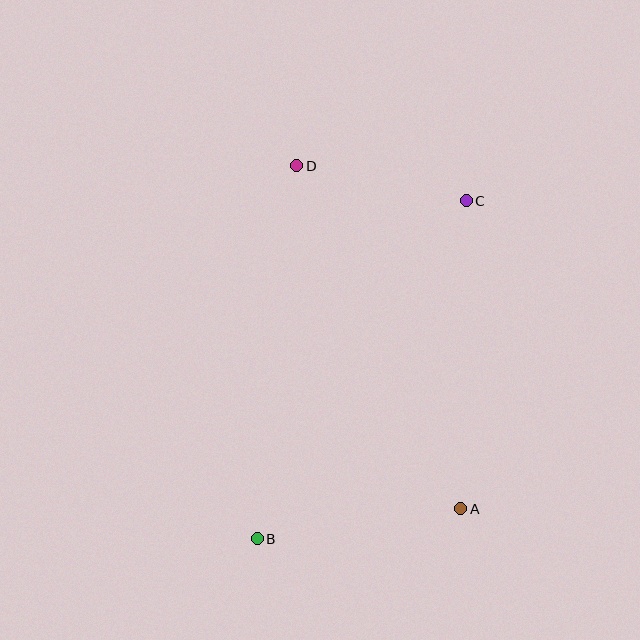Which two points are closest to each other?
Points C and D are closest to each other.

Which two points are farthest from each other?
Points B and C are farthest from each other.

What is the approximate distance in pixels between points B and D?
The distance between B and D is approximately 375 pixels.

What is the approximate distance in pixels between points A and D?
The distance between A and D is approximately 380 pixels.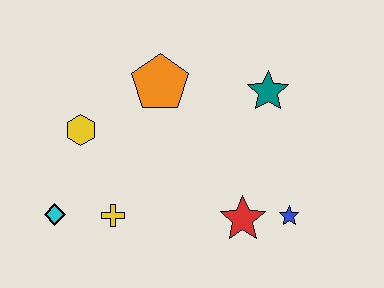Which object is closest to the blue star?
The red star is closest to the blue star.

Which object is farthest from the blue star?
The cyan diamond is farthest from the blue star.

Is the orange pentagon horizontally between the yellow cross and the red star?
Yes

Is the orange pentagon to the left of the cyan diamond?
No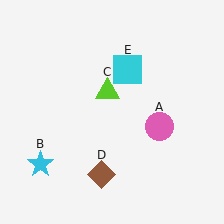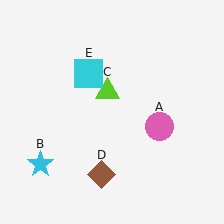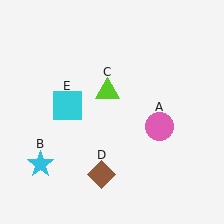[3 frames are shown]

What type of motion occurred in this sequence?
The cyan square (object E) rotated counterclockwise around the center of the scene.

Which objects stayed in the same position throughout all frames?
Pink circle (object A) and cyan star (object B) and lime triangle (object C) and brown diamond (object D) remained stationary.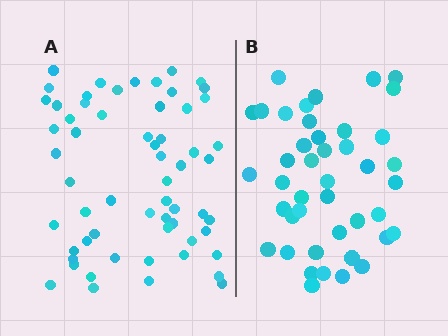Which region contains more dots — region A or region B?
Region A (the left region) has more dots.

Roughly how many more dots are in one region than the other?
Region A has approximately 15 more dots than region B.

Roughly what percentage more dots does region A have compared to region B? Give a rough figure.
About 40% more.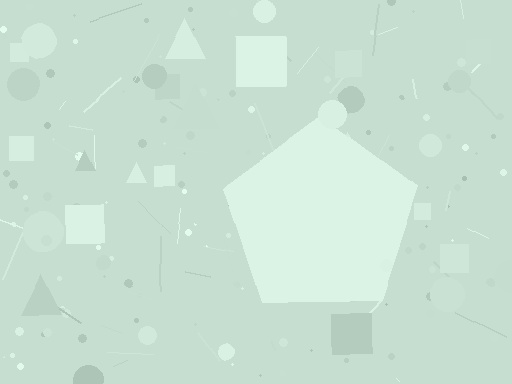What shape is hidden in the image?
A pentagon is hidden in the image.